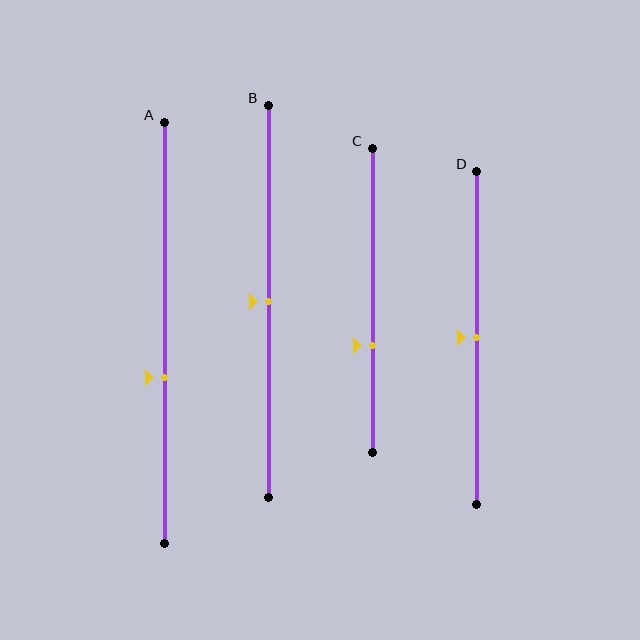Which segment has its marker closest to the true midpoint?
Segment B has its marker closest to the true midpoint.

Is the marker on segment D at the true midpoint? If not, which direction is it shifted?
Yes, the marker on segment D is at the true midpoint.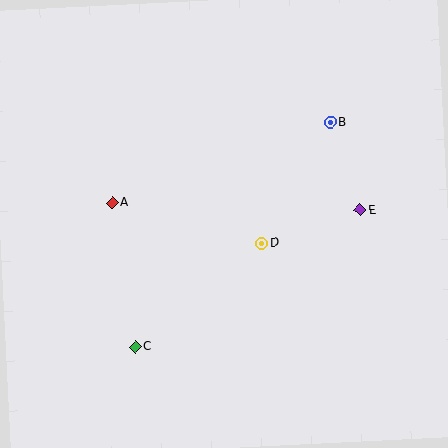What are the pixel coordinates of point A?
Point A is at (112, 203).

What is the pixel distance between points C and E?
The distance between C and E is 263 pixels.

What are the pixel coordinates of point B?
Point B is at (331, 122).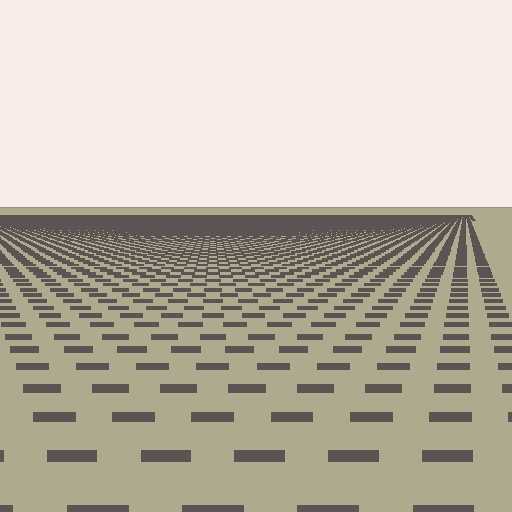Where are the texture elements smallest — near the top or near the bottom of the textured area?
Near the top.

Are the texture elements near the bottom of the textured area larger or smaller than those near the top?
Larger. Near the bottom, elements are closer to the viewer and appear at a bigger on-screen size.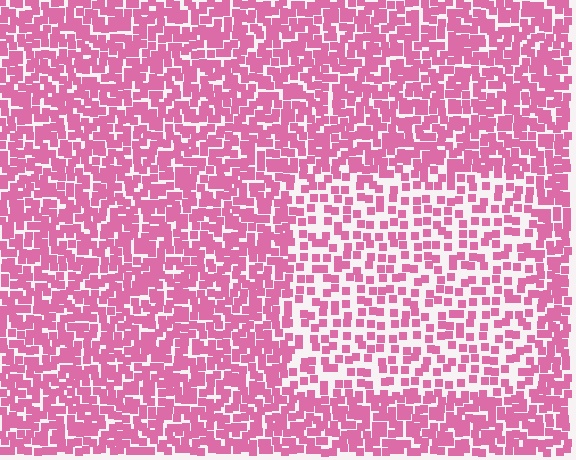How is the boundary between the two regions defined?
The boundary is defined by a change in element density (approximately 1.9x ratio). All elements are the same color, size, and shape.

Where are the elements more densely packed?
The elements are more densely packed outside the rectangle boundary.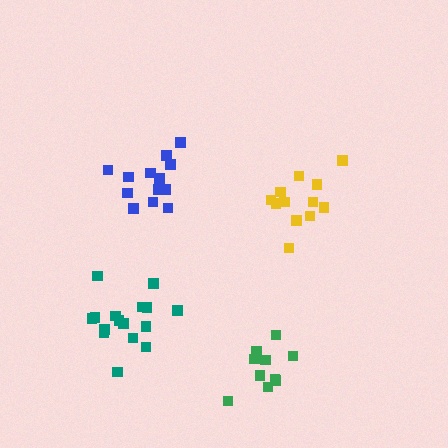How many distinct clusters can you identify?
There are 4 distinct clusters.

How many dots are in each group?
Group 1: 10 dots, Group 2: 16 dots, Group 3: 12 dots, Group 4: 13 dots (51 total).